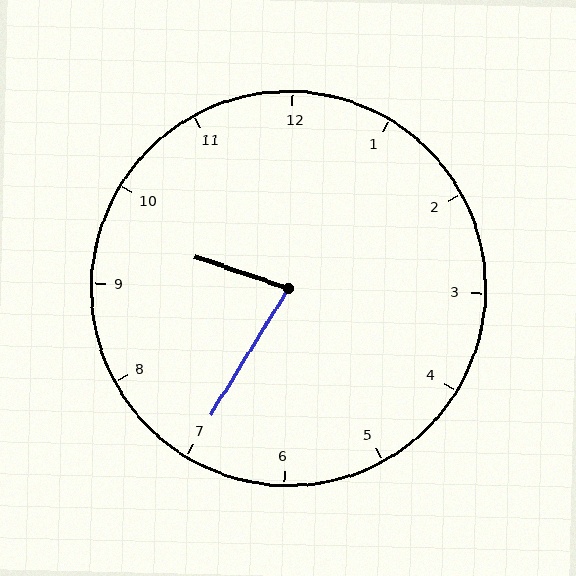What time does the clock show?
9:35.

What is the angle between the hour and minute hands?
Approximately 78 degrees.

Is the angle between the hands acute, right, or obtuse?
It is acute.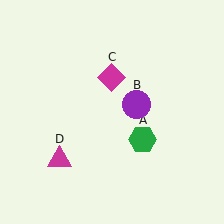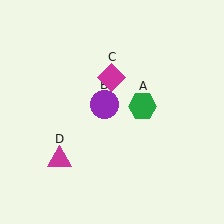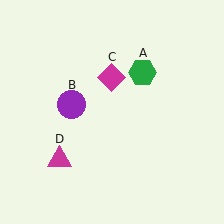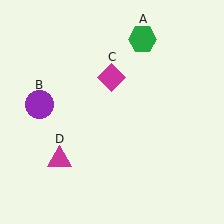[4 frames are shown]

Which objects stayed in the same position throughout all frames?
Magenta diamond (object C) and magenta triangle (object D) remained stationary.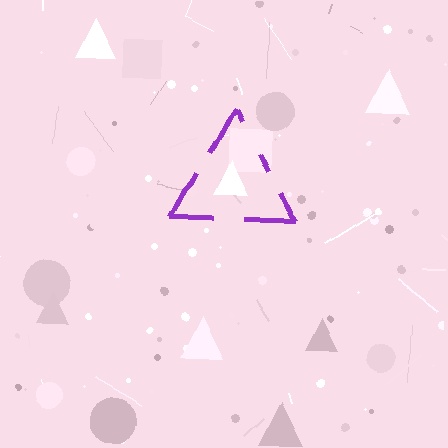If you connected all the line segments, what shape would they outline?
They would outline a triangle.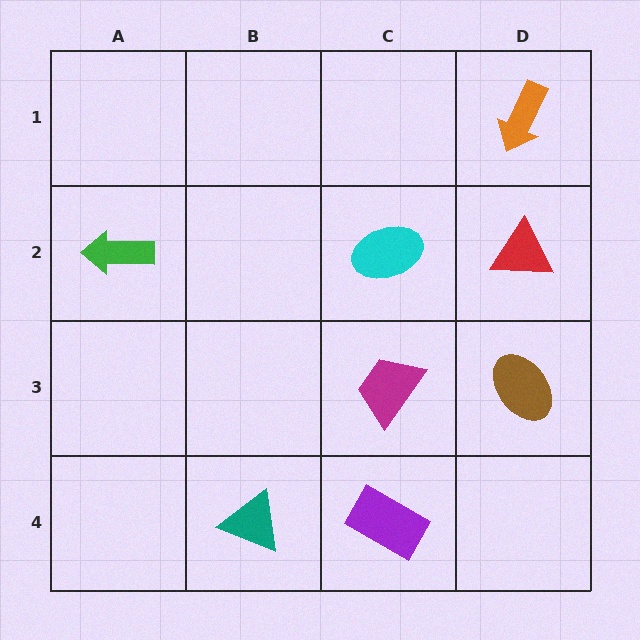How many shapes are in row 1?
1 shape.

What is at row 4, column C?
A purple rectangle.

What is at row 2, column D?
A red triangle.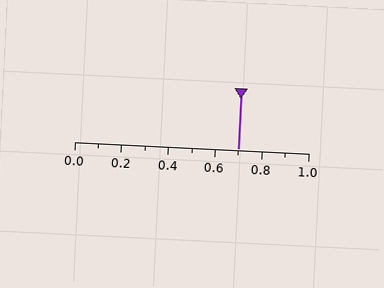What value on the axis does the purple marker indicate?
The marker indicates approximately 0.7.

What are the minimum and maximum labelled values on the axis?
The axis runs from 0.0 to 1.0.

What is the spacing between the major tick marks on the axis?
The major ticks are spaced 0.2 apart.